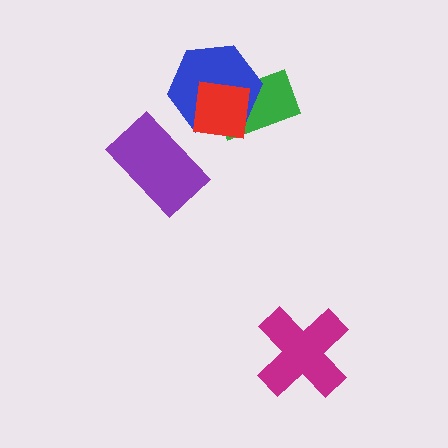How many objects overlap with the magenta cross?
0 objects overlap with the magenta cross.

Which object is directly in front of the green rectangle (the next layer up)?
The blue hexagon is directly in front of the green rectangle.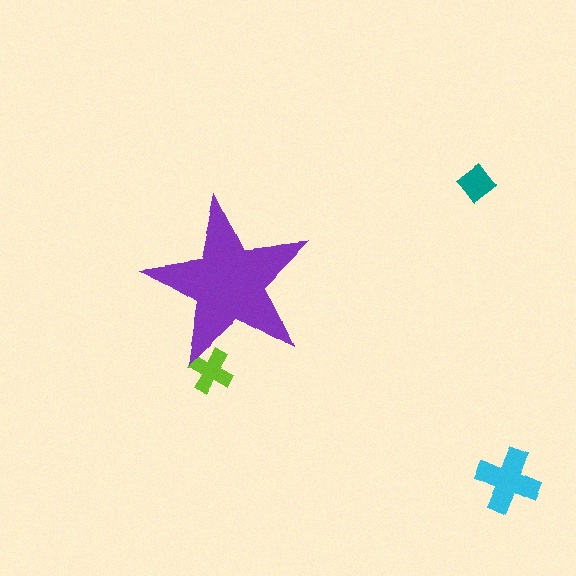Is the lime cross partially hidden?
Yes, the lime cross is partially hidden behind the purple star.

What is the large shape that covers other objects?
A purple star.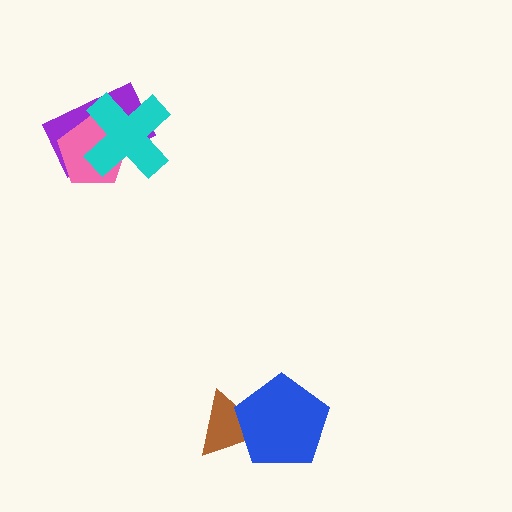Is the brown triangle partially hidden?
Yes, it is partially covered by another shape.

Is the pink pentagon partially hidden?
Yes, it is partially covered by another shape.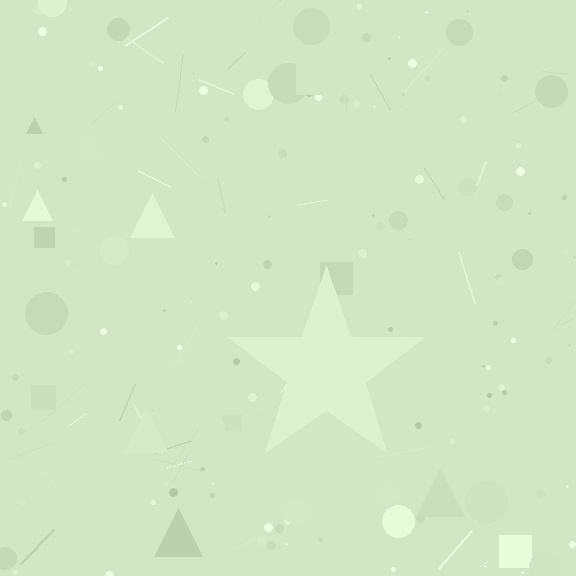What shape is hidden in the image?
A star is hidden in the image.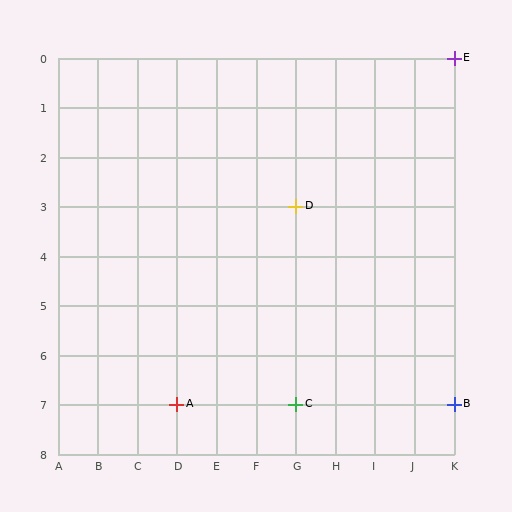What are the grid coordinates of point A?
Point A is at grid coordinates (D, 7).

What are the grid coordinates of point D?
Point D is at grid coordinates (G, 3).